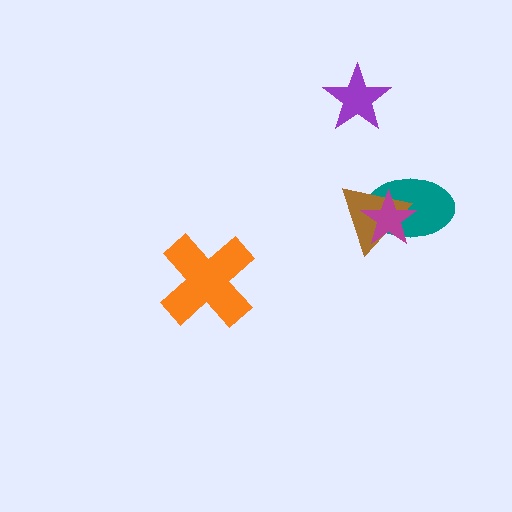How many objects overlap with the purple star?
0 objects overlap with the purple star.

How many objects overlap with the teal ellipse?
2 objects overlap with the teal ellipse.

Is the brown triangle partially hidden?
Yes, it is partially covered by another shape.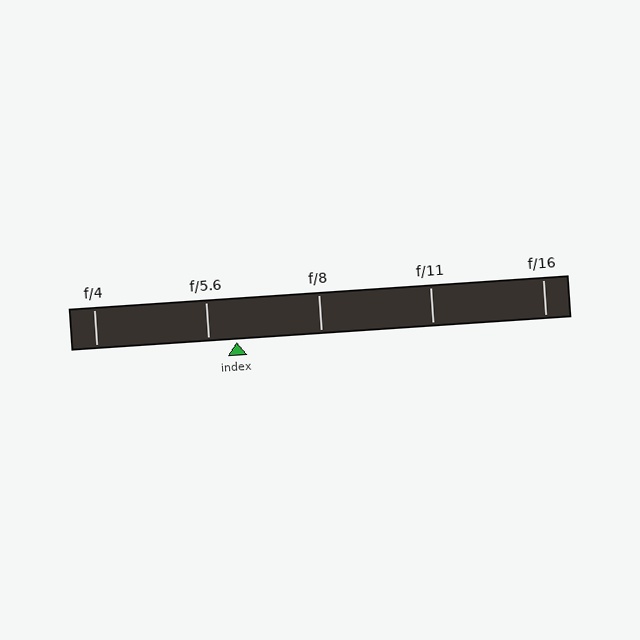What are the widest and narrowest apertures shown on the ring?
The widest aperture shown is f/4 and the narrowest is f/16.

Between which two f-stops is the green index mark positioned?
The index mark is between f/5.6 and f/8.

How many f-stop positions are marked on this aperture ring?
There are 5 f-stop positions marked.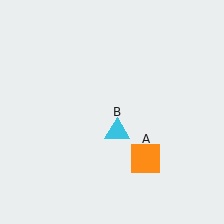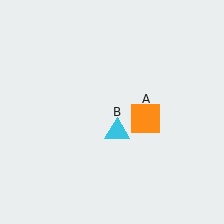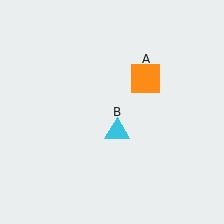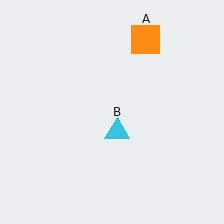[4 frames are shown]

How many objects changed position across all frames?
1 object changed position: orange square (object A).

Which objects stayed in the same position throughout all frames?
Cyan triangle (object B) remained stationary.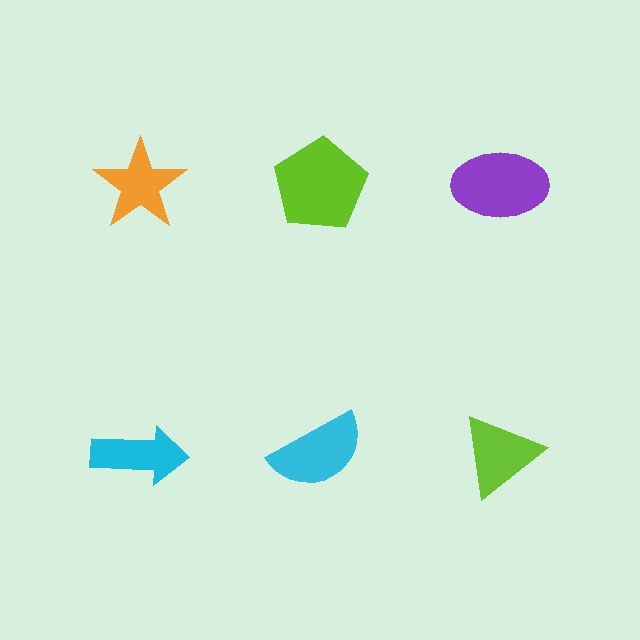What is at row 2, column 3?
A lime triangle.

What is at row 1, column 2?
A lime pentagon.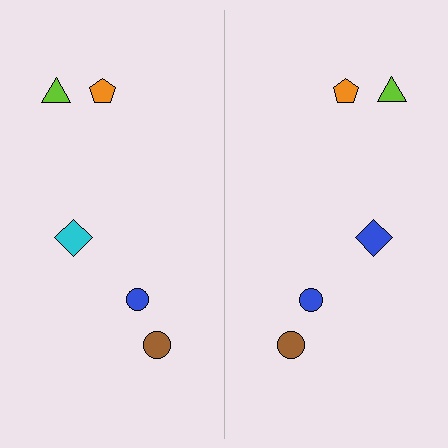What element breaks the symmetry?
The blue diamond on the right side breaks the symmetry — its mirror counterpart is cyan.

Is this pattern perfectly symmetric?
No, the pattern is not perfectly symmetric. The blue diamond on the right side breaks the symmetry — its mirror counterpart is cyan.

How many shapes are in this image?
There are 10 shapes in this image.